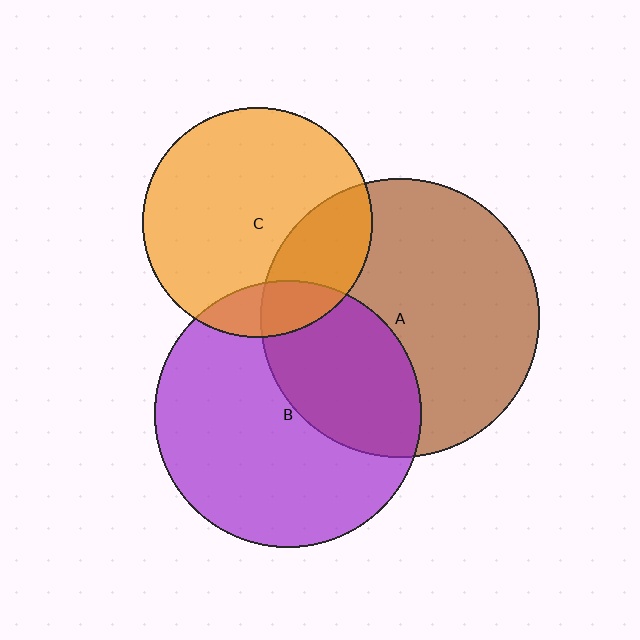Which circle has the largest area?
Circle A (brown).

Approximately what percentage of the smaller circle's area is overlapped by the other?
Approximately 25%.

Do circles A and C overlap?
Yes.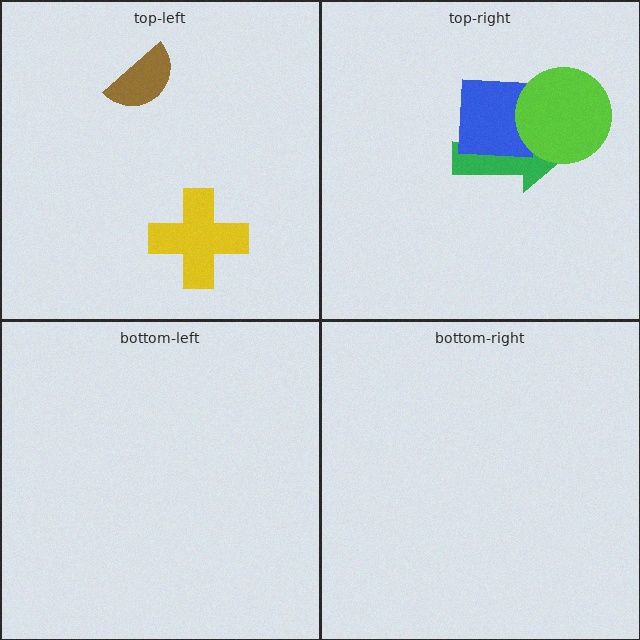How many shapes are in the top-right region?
3.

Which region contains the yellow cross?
The top-left region.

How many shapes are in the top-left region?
2.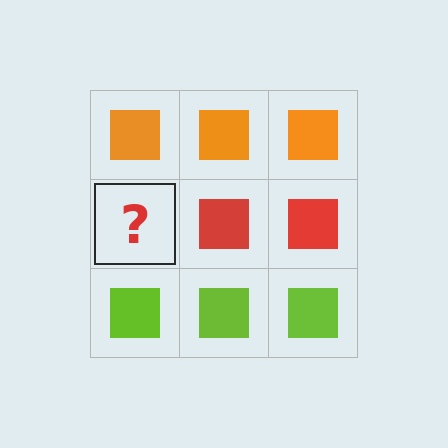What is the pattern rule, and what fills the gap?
The rule is that each row has a consistent color. The gap should be filled with a red square.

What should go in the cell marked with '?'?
The missing cell should contain a red square.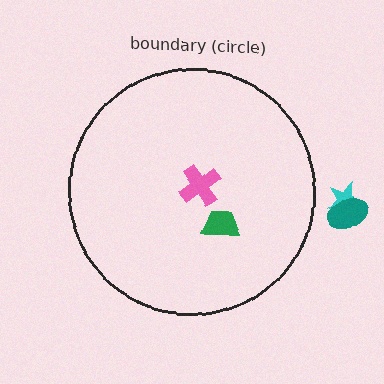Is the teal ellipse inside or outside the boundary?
Outside.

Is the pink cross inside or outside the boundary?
Inside.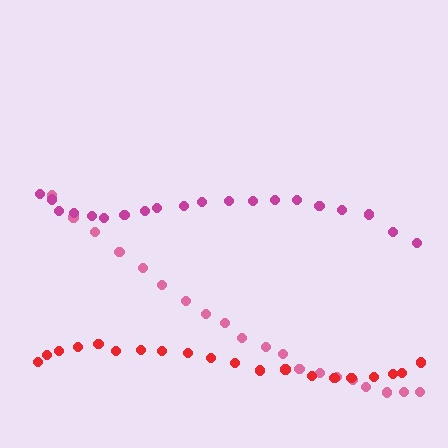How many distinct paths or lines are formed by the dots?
There are 3 distinct paths.